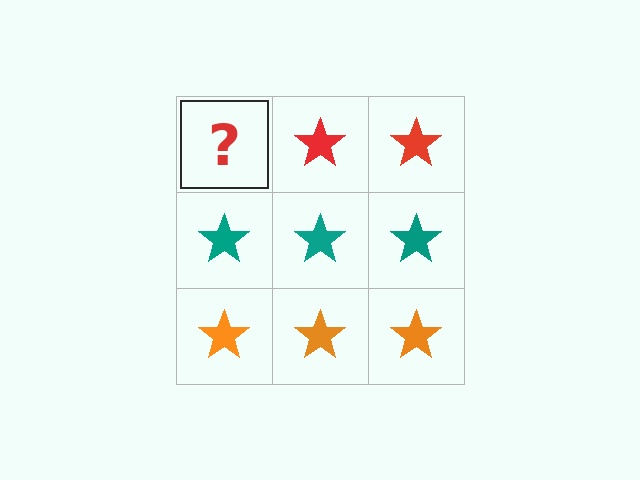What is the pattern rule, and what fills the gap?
The rule is that each row has a consistent color. The gap should be filled with a red star.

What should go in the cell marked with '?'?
The missing cell should contain a red star.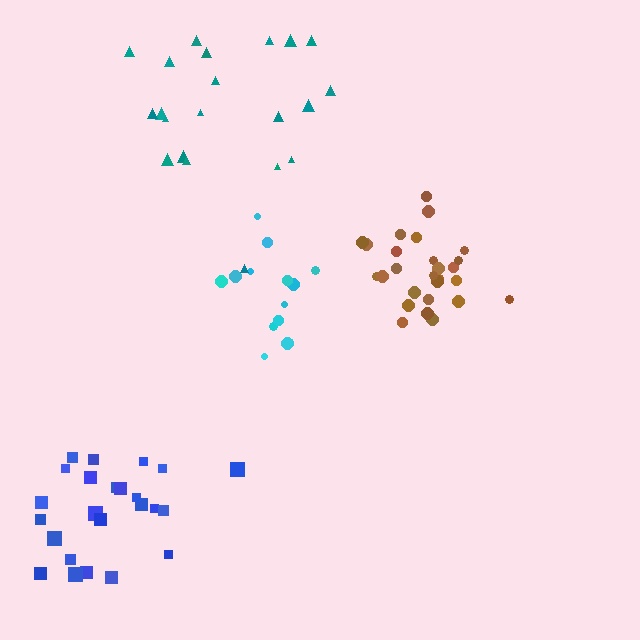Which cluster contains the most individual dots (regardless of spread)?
Brown (27).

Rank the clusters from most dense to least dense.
brown, blue, cyan, teal.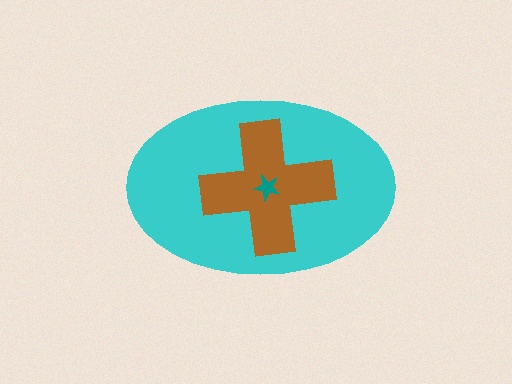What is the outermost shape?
The cyan ellipse.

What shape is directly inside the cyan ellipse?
The brown cross.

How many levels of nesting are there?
3.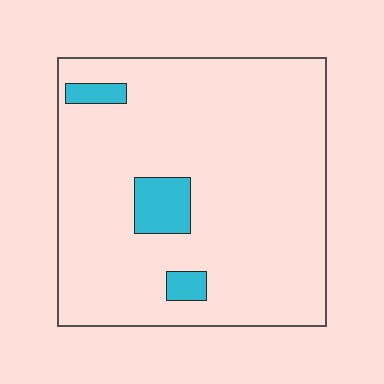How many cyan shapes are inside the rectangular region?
3.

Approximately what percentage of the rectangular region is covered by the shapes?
Approximately 10%.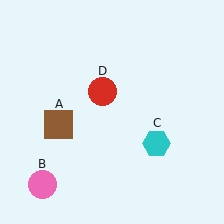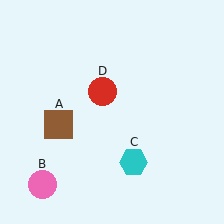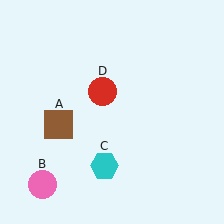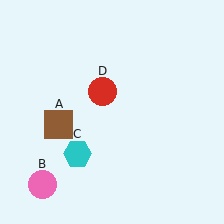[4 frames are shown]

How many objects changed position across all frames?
1 object changed position: cyan hexagon (object C).